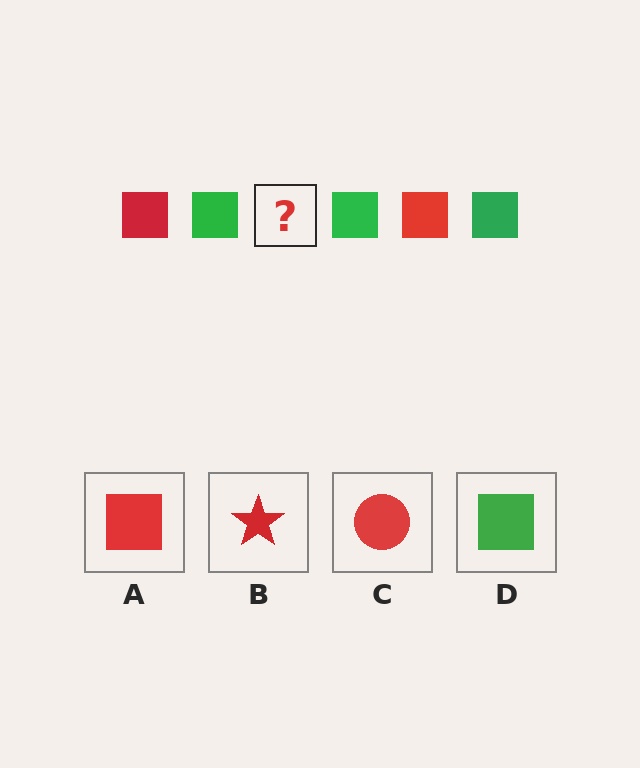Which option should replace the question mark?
Option A.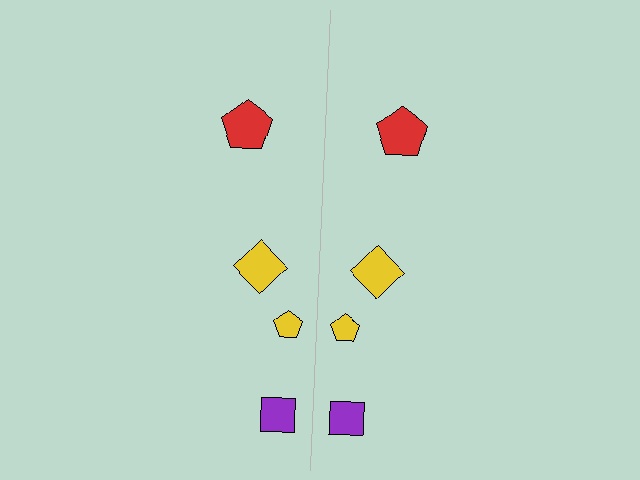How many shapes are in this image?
There are 8 shapes in this image.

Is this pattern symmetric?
Yes, this pattern has bilateral (reflection) symmetry.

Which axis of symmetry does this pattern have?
The pattern has a vertical axis of symmetry running through the center of the image.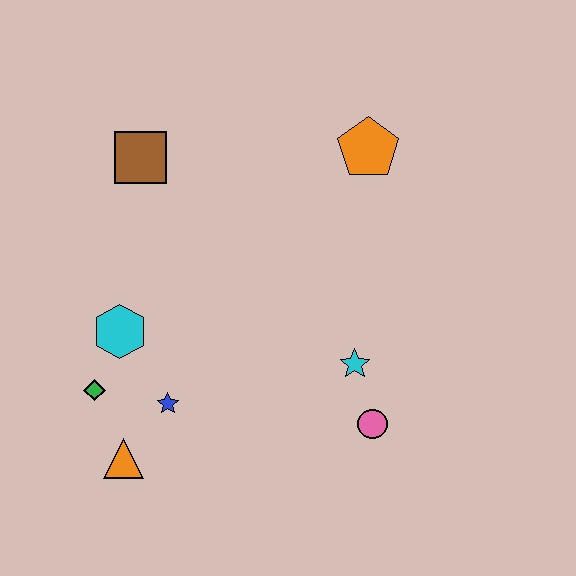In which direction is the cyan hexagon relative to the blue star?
The cyan hexagon is above the blue star.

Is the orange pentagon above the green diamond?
Yes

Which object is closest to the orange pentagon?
The cyan star is closest to the orange pentagon.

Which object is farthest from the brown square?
The pink circle is farthest from the brown square.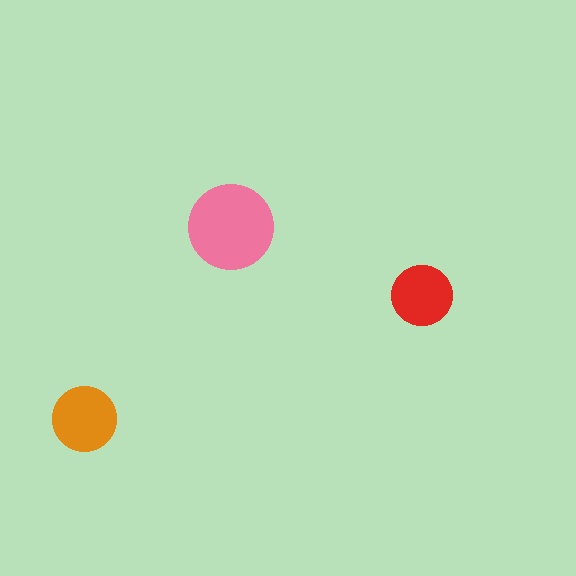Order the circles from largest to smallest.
the pink one, the orange one, the red one.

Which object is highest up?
The pink circle is topmost.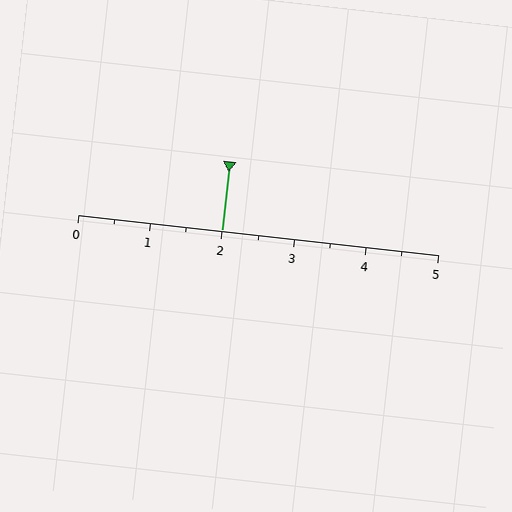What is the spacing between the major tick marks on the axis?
The major ticks are spaced 1 apart.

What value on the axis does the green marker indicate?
The marker indicates approximately 2.